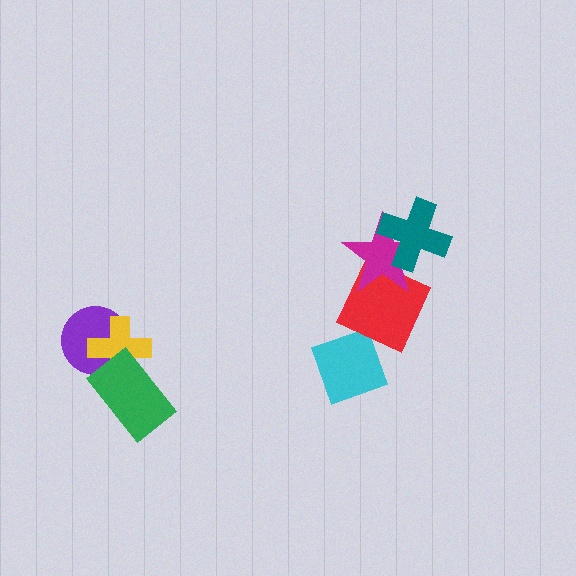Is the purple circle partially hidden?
Yes, it is partially covered by another shape.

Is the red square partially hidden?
Yes, it is partially covered by another shape.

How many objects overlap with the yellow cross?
2 objects overlap with the yellow cross.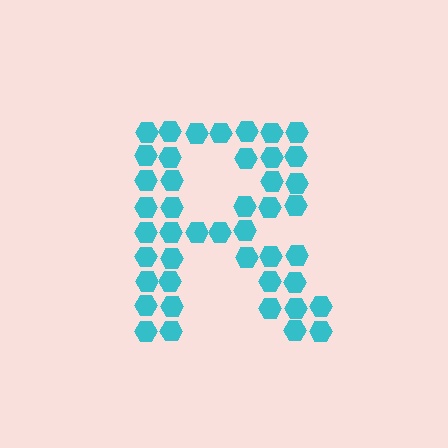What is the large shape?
The large shape is the letter R.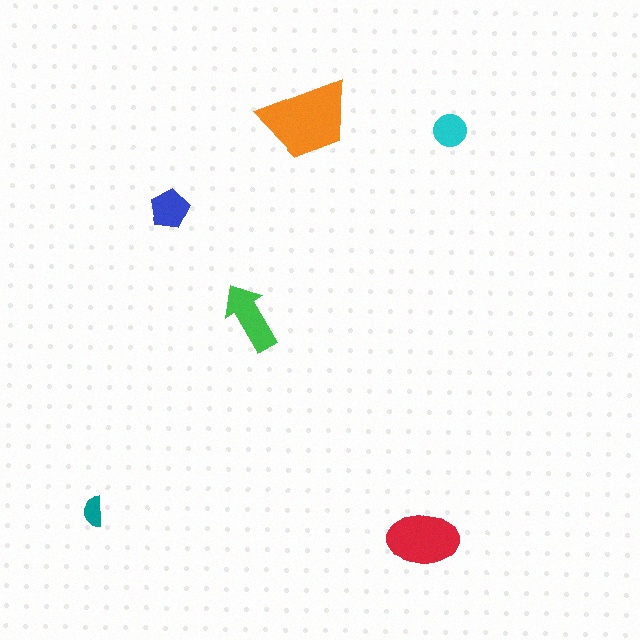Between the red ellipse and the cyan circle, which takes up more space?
The red ellipse.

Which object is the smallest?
The teal semicircle.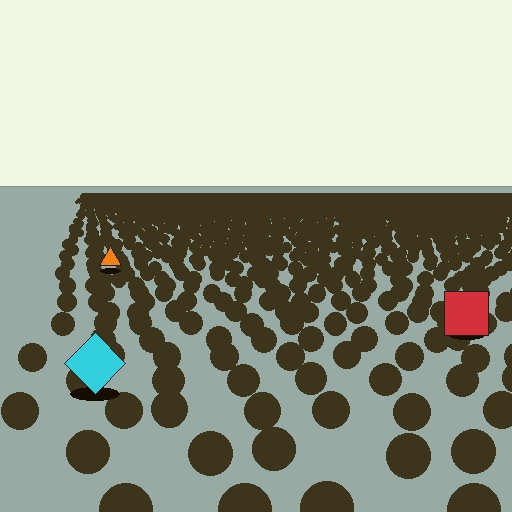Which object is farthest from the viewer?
The orange triangle is farthest from the viewer. It appears smaller and the ground texture around it is denser.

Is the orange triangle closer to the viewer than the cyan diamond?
No. The cyan diamond is closer — you can tell from the texture gradient: the ground texture is coarser near it.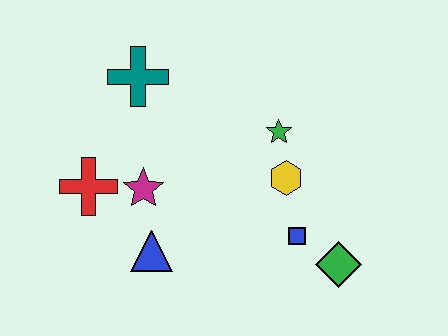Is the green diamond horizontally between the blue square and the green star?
No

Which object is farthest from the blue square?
The teal cross is farthest from the blue square.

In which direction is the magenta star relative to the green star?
The magenta star is to the left of the green star.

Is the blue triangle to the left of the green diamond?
Yes